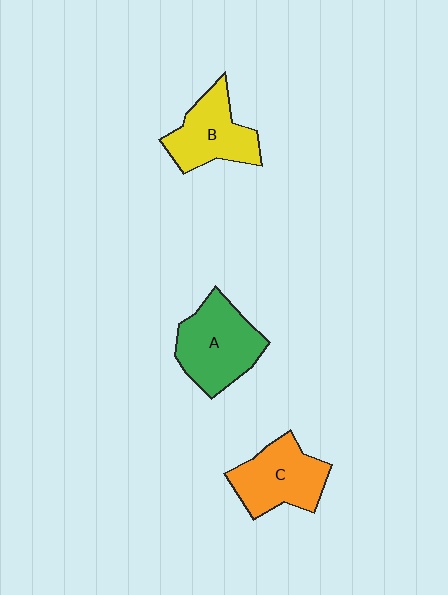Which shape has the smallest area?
Shape B (yellow).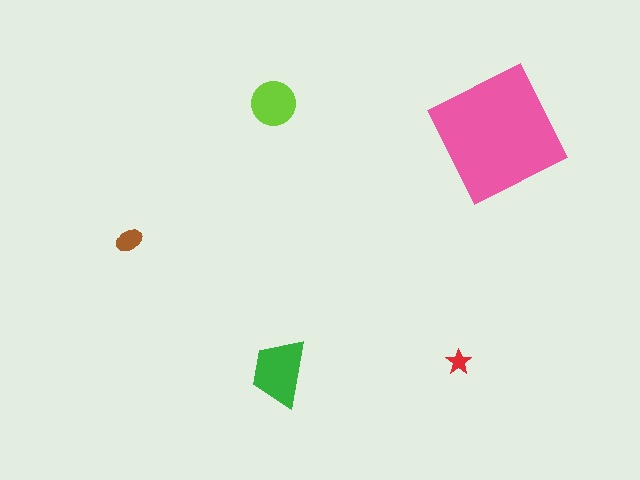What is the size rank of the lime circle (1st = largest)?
3rd.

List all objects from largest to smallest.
The pink square, the green trapezoid, the lime circle, the brown ellipse, the red star.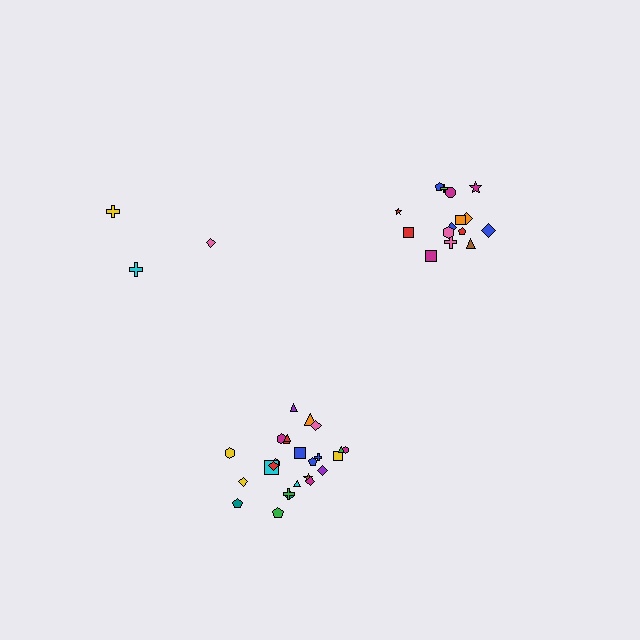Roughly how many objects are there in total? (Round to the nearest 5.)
Roughly 45 objects in total.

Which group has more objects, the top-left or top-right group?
The top-right group.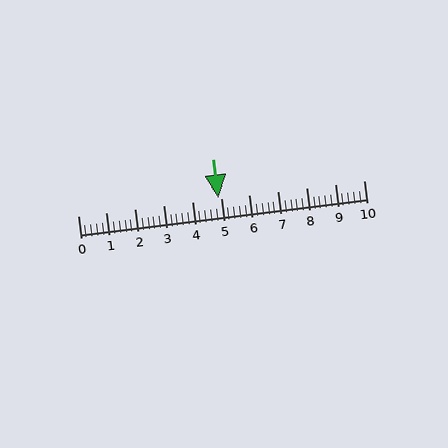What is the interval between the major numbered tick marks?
The major tick marks are spaced 1 units apart.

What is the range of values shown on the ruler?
The ruler shows values from 0 to 10.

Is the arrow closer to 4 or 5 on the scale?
The arrow is closer to 5.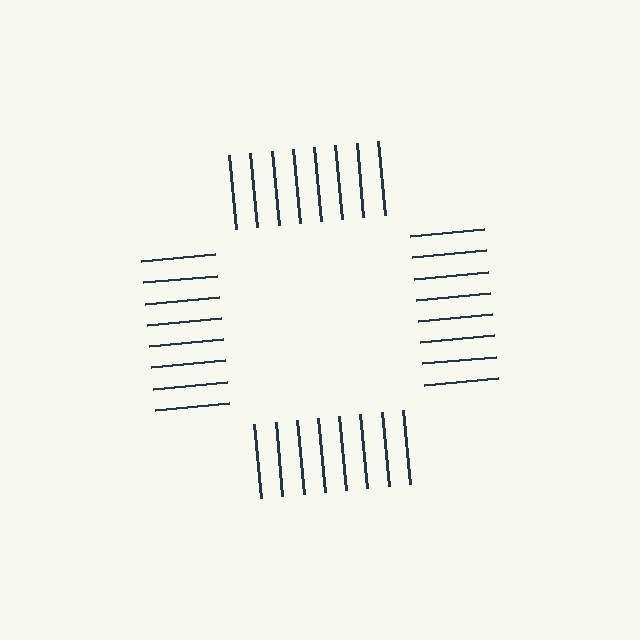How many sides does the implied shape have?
4 sides — the line-ends trace a square.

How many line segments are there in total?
32 — 8 along each of the 4 edges.